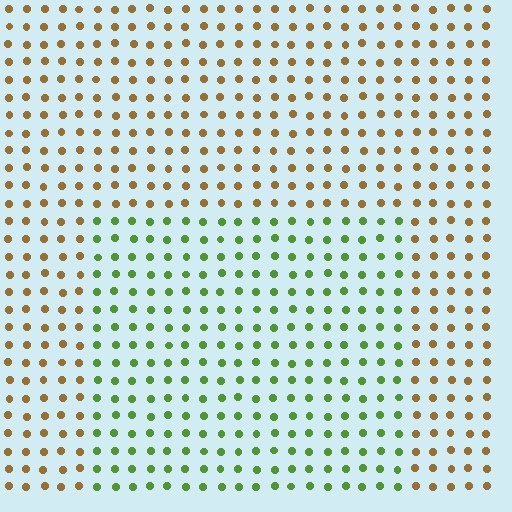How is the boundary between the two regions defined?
The boundary is defined purely by a slight shift in hue (about 66 degrees). Spacing, size, and orientation are identical on both sides.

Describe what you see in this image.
The image is filled with small brown elements in a uniform arrangement. A rectangle-shaped region is visible where the elements are tinted to a slightly different hue, forming a subtle color boundary.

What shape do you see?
I see a rectangle.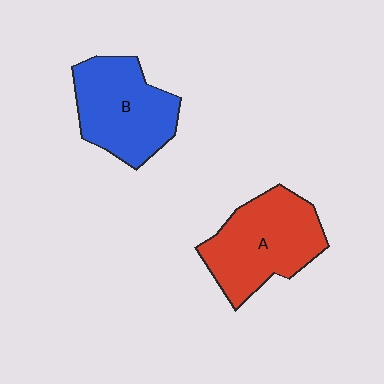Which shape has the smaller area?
Shape B (blue).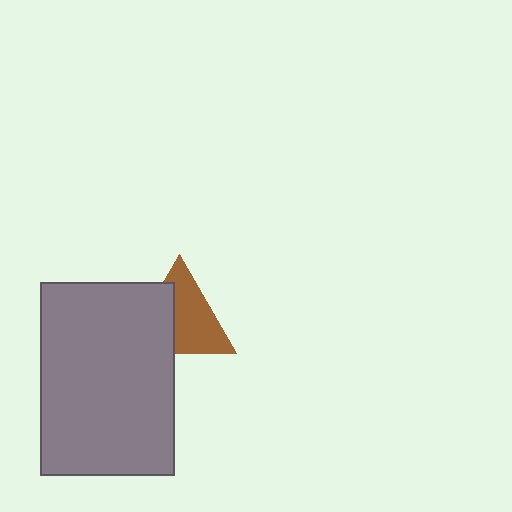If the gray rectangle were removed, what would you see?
You would see the complete brown triangle.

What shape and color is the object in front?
The object in front is a gray rectangle.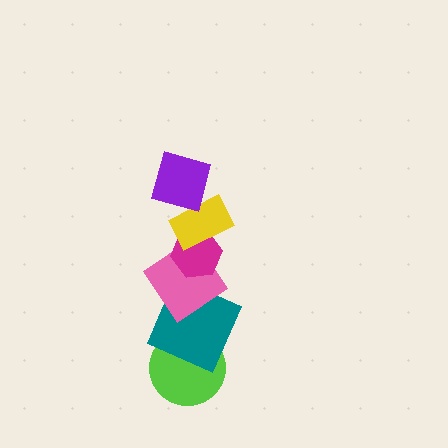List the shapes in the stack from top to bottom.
From top to bottom: the purple square, the yellow rectangle, the magenta hexagon, the pink diamond, the teal square, the lime circle.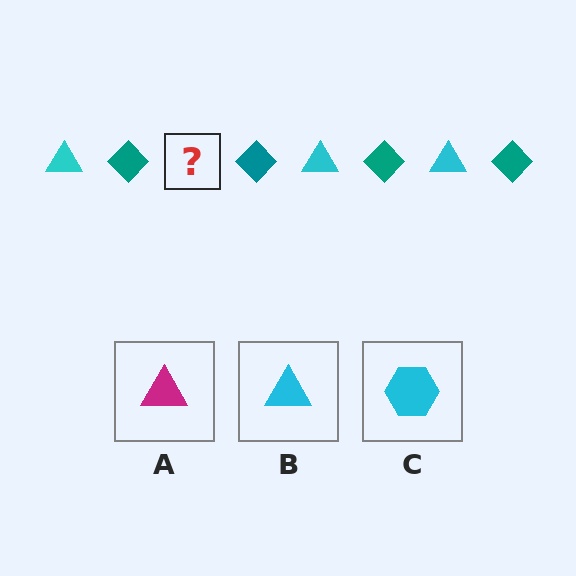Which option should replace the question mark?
Option B.